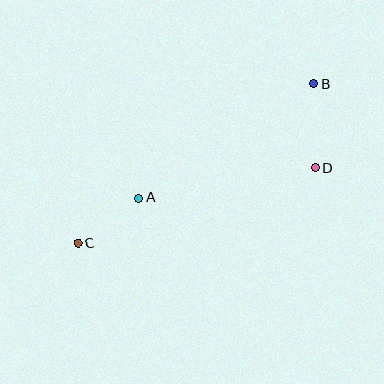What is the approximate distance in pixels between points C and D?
The distance between C and D is approximately 250 pixels.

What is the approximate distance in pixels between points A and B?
The distance between A and B is approximately 209 pixels.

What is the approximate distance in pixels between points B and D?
The distance between B and D is approximately 84 pixels.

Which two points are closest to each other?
Points A and C are closest to each other.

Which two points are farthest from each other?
Points B and C are farthest from each other.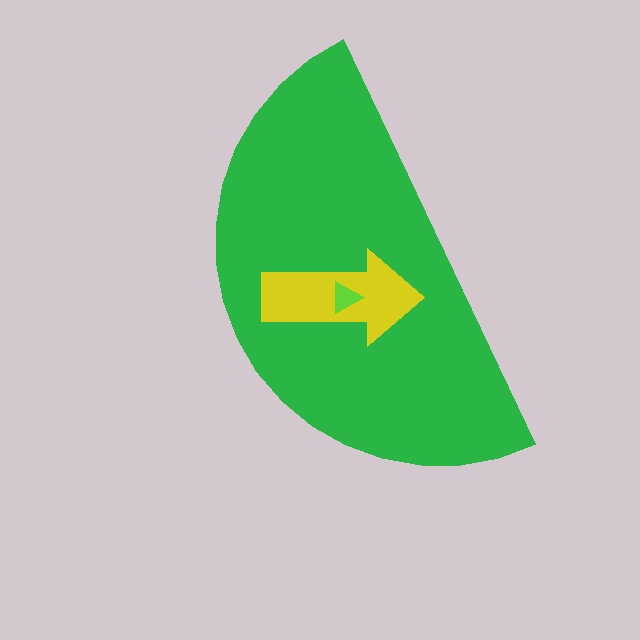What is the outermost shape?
The green semicircle.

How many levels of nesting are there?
3.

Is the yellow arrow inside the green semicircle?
Yes.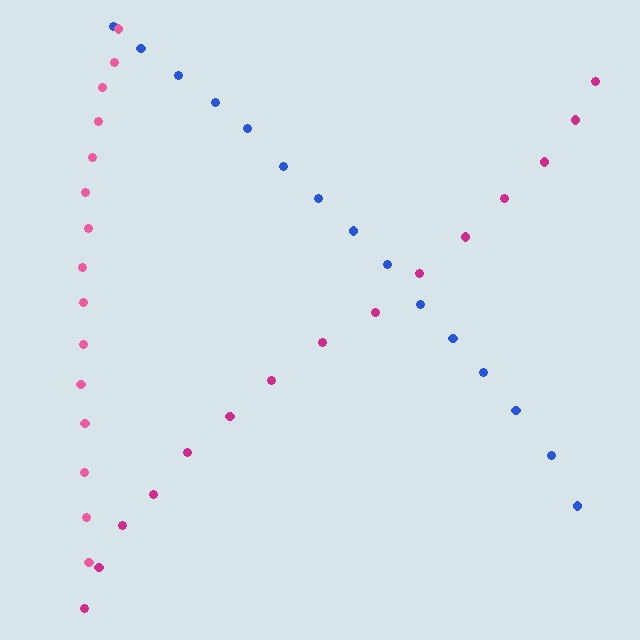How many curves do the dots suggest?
There are 3 distinct paths.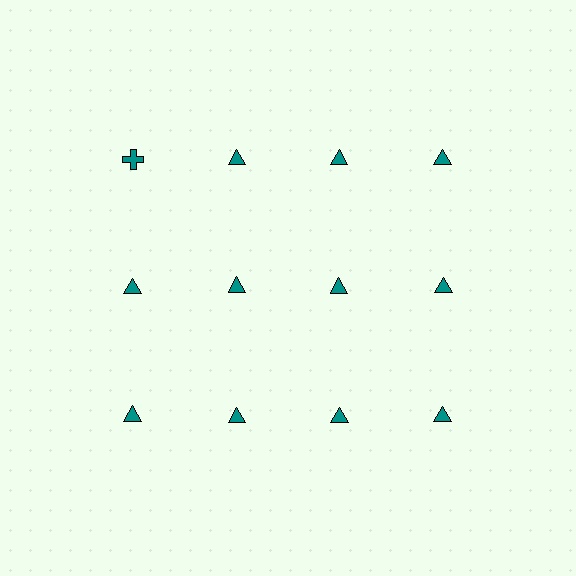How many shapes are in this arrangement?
There are 12 shapes arranged in a grid pattern.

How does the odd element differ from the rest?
It has a different shape: cross instead of triangle.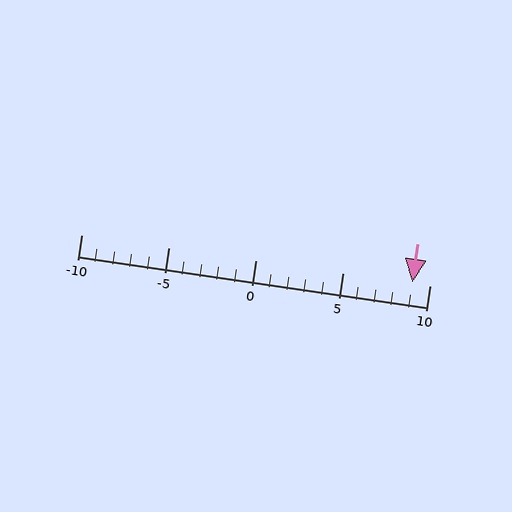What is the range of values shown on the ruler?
The ruler shows values from -10 to 10.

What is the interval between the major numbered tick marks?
The major tick marks are spaced 5 units apart.